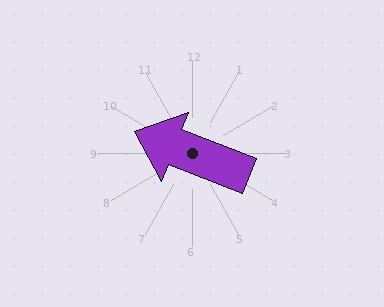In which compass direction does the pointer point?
West.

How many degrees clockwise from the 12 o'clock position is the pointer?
Approximately 291 degrees.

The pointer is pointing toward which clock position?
Roughly 10 o'clock.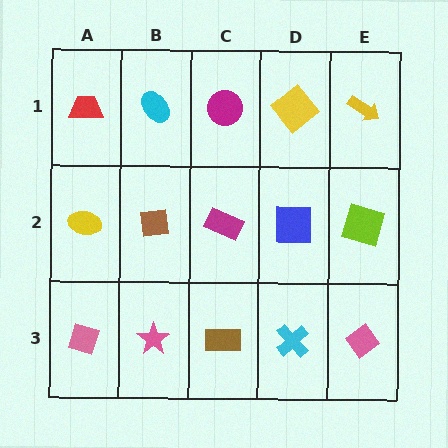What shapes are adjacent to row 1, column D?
A blue square (row 2, column D), a magenta circle (row 1, column C), a yellow arrow (row 1, column E).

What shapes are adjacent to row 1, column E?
A lime square (row 2, column E), a yellow diamond (row 1, column D).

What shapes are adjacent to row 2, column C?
A magenta circle (row 1, column C), a brown rectangle (row 3, column C), a brown square (row 2, column B), a blue square (row 2, column D).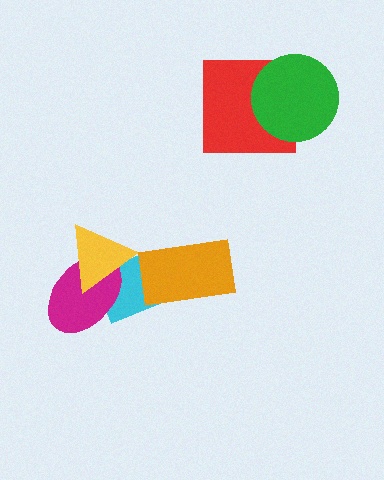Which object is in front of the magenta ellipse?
The yellow triangle is in front of the magenta ellipse.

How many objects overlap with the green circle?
1 object overlaps with the green circle.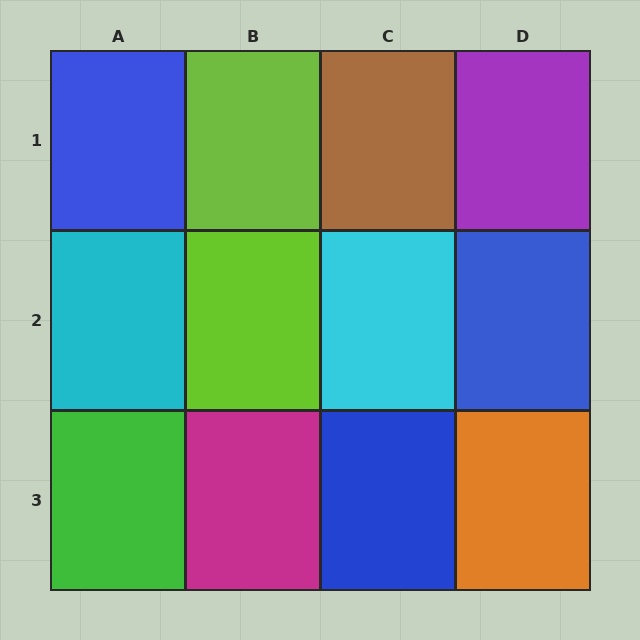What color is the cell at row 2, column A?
Cyan.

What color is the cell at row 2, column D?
Blue.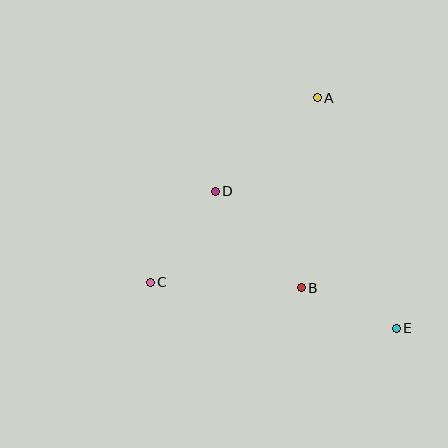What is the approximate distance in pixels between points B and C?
The distance between B and C is approximately 151 pixels.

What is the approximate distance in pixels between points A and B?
The distance between A and B is approximately 190 pixels.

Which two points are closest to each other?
Points B and E are closest to each other.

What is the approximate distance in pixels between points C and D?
The distance between C and D is approximately 112 pixels.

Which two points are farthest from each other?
Points C and E are farthest from each other.